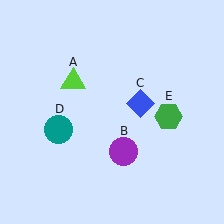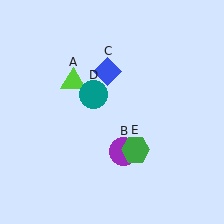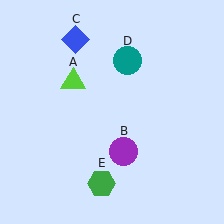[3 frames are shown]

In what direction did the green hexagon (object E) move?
The green hexagon (object E) moved down and to the left.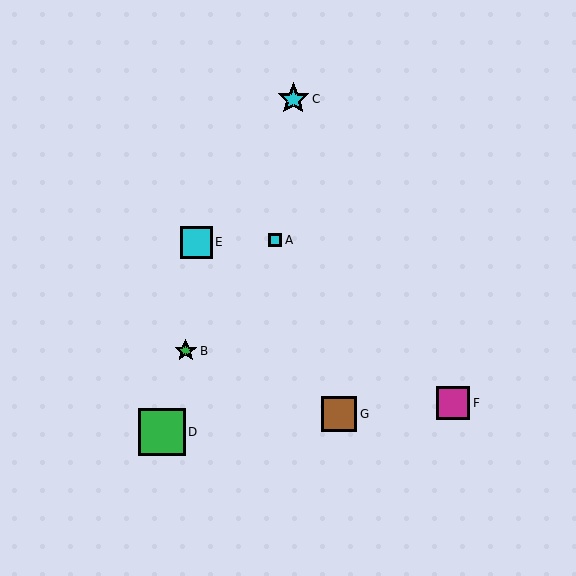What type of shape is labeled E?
Shape E is a cyan square.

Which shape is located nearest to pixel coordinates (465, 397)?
The magenta square (labeled F) at (453, 403) is nearest to that location.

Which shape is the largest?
The green square (labeled D) is the largest.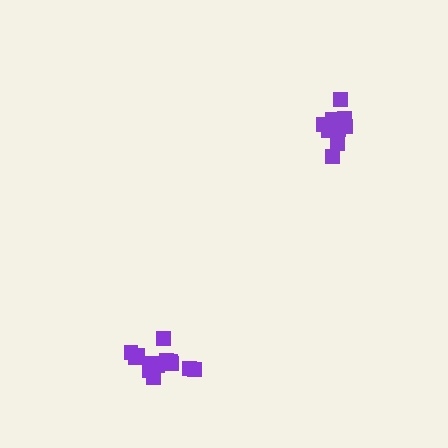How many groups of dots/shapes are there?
There are 2 groups.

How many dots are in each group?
Group 1: 14 dots, Group 2: 10 dots (24 total).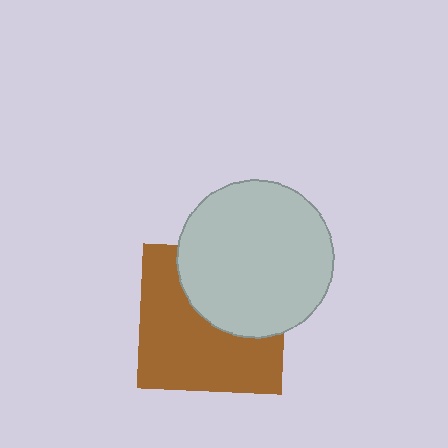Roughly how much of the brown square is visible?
About half of it is visible (roughly 59%).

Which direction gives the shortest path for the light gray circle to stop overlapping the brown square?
Moving up gives the shortest separation.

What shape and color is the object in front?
The object in front is a light gray circle.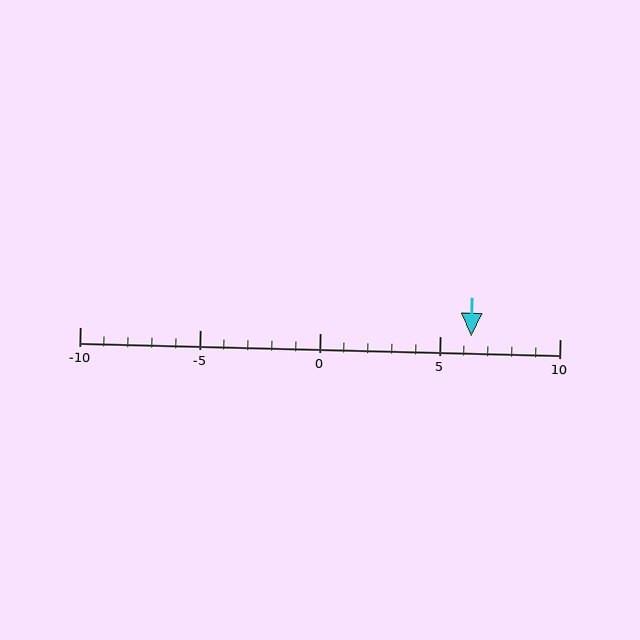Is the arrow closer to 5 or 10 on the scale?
The arrow is closer to 5.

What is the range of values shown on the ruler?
The ruler shows values from -10 to 10.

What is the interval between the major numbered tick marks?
The major tick marks are spaced 5 units apart.